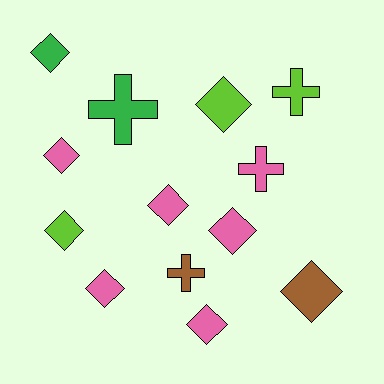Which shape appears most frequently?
Diamond, with 9 objects.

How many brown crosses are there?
There is 1 brown cross.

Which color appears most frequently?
Pink, with 6 objects.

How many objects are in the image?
There are 13 objects.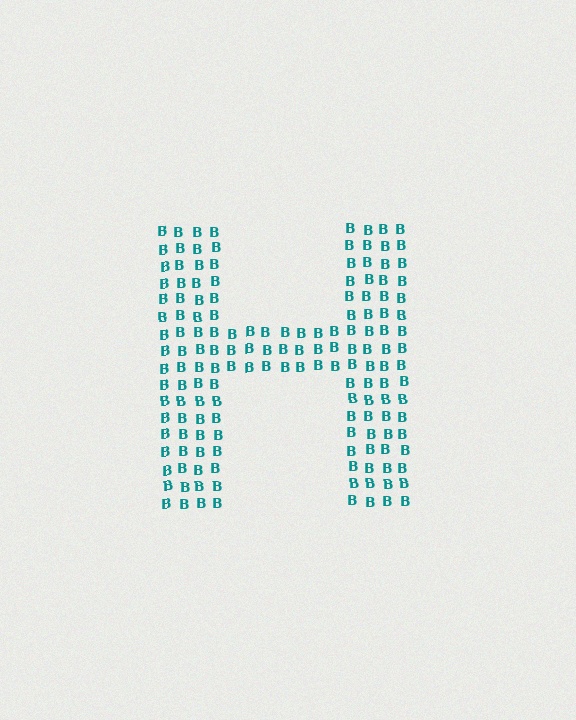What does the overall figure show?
The overall figure shows the letter H.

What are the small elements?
The small elements are letter B's.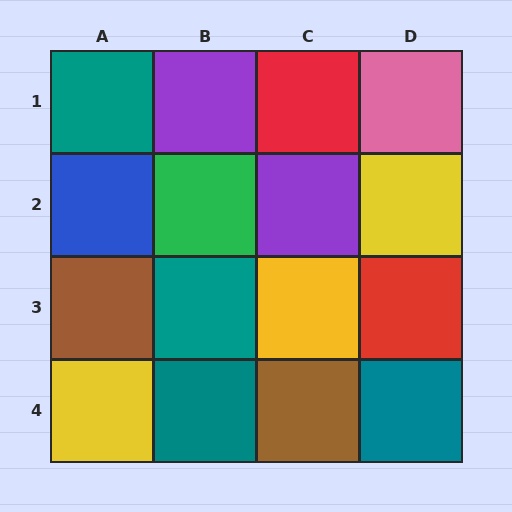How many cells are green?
1 cell is green.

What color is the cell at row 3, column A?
Brown.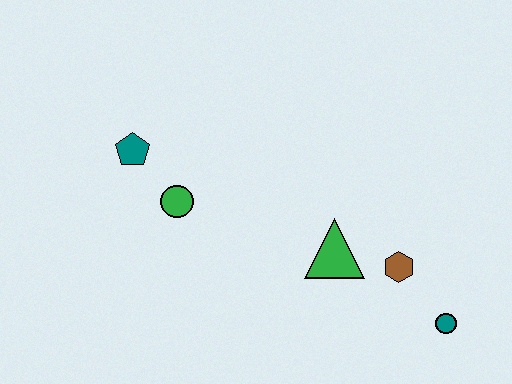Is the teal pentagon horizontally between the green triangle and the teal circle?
No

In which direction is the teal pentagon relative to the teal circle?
The teal pentagon is to the left of the teal circle.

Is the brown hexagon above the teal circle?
Yes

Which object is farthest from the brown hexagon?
The teal pentagon is farthest from the brown hexagon.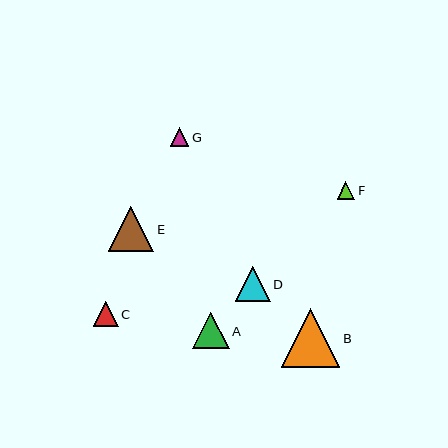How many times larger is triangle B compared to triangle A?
Triangle B is approximately 1.6 times the size of triangle A.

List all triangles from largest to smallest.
From largest to smallest: B, E, A, D, C, G, F.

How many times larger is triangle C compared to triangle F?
Triangle C is approximately 1.4 times the size of triangle F.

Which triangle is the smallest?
Triangle F is the smallest with a size of approximately 17 pixels.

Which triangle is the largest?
Triangle B is the largest with a size of approximately 58 pixels.